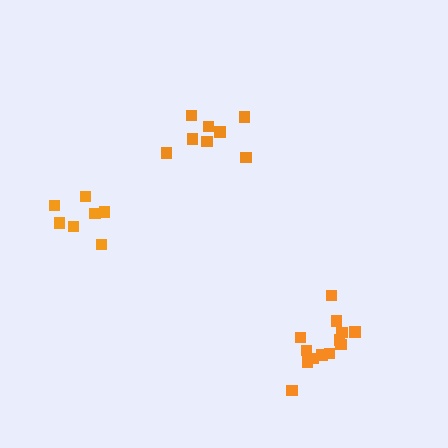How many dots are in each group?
Group 1: 8 dots, Group 2: 7 dots, Group 3: 13 dots (28 total).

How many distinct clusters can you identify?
There are 3 distinct clusters.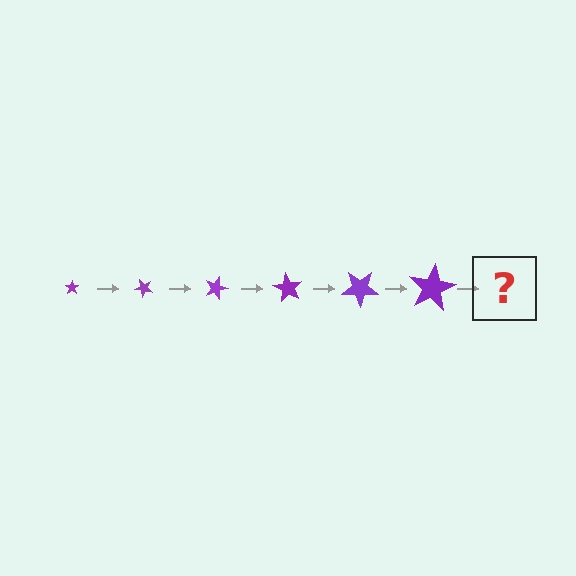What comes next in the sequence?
The next element should be a star, larger than the previous one and rotated 270 degrees from the start.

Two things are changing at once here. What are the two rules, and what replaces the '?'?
The two rules are that the star grows larger each step and it rotates 45 degrees each step. The '?' should be a star, larger than the previous one and rotated 270 degrees from the start.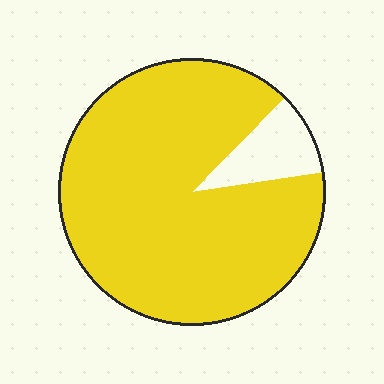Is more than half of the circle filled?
Yes.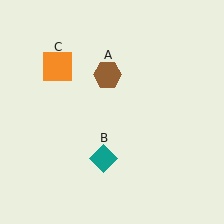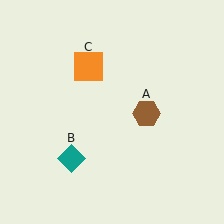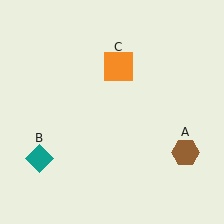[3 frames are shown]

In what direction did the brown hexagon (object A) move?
The brown hexagon (object A) moved down and to the right.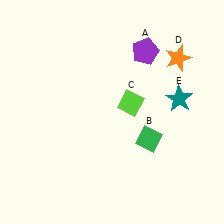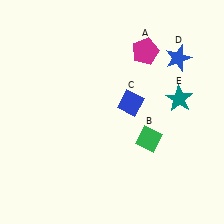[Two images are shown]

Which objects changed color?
A changed from purple to magenta. C changed from lime to blue. D changed from orange to blue.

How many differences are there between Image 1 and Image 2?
There are 3 differences between the two images.